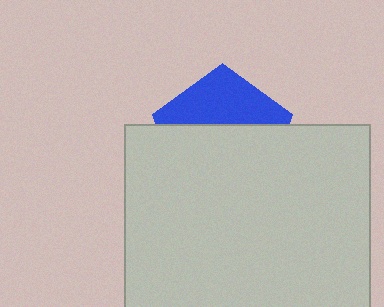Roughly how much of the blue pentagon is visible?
A small part of it is visible (roughly 37%).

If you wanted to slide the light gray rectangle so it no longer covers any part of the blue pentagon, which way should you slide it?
Slide it down — that is the most direct way to separate the two shapes.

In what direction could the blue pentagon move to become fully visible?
The blue pentagon could move up. That would shift it out from behind the light gray rectangle entirely.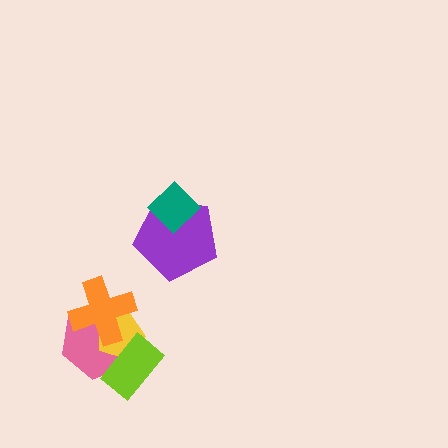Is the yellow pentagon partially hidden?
Yes, it is partially covered by another shape.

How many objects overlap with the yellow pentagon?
3 objects overlap with the yellow pentagon.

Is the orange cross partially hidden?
No, no other shape covers it.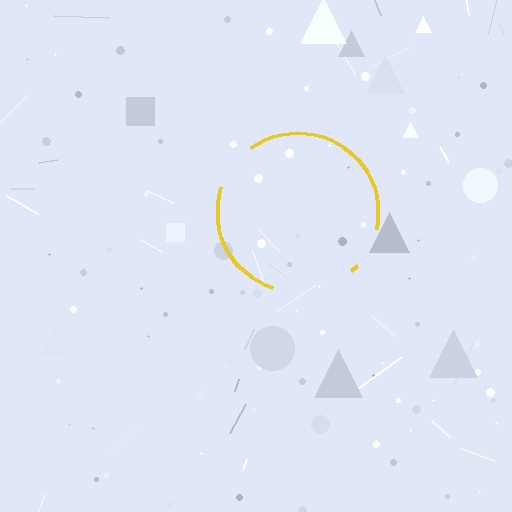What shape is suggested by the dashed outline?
The dashed outline suggests a circle.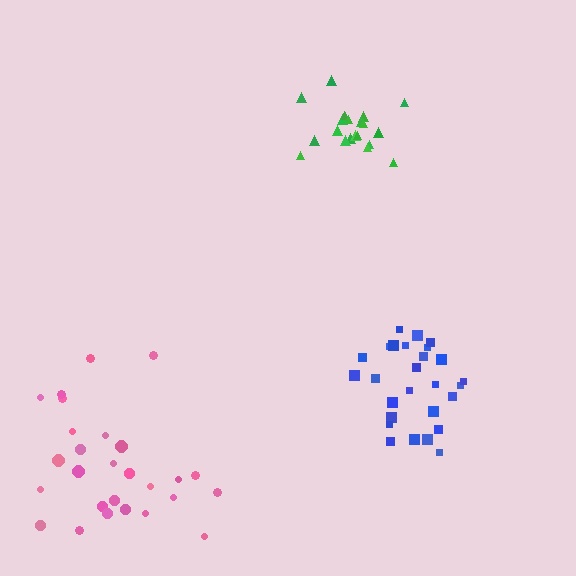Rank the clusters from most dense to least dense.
green, blue, pink.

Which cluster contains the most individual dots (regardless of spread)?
Blue (27).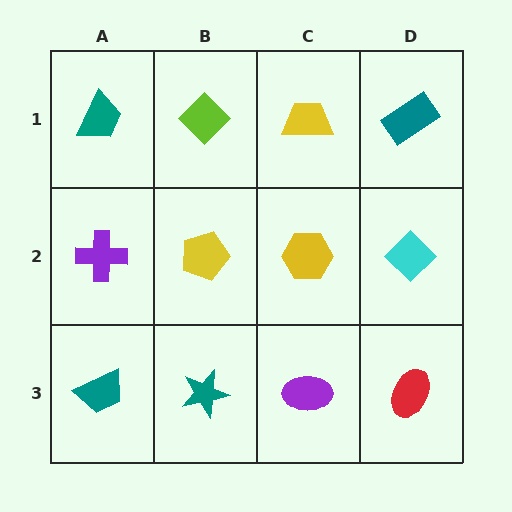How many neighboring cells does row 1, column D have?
2.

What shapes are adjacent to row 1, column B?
A yellow pentagon (row 2, column B), a teal trapezoid (row 1, column A), a yellow trapezoid (row 1, column C).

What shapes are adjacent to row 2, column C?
A yellow trapezoid (row 1, column C), a purple ellipse (row 3, column C), a yellow pentagon (row 2, column B), a cyan diamond (row 2, column D).